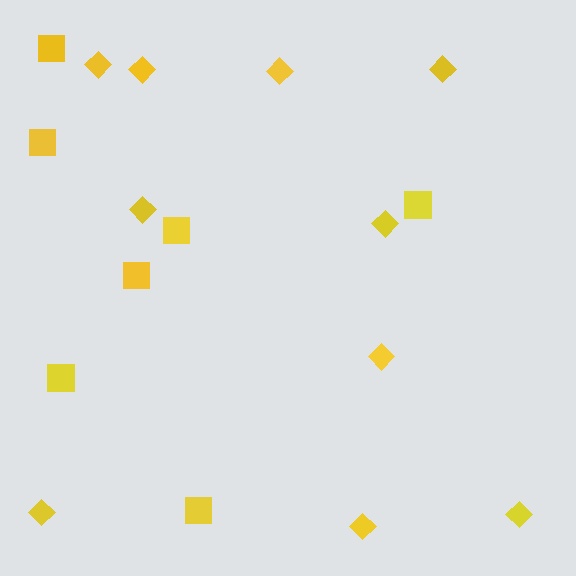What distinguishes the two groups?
There are 2 groups: one group of diamonds (10) and one group of squares (7).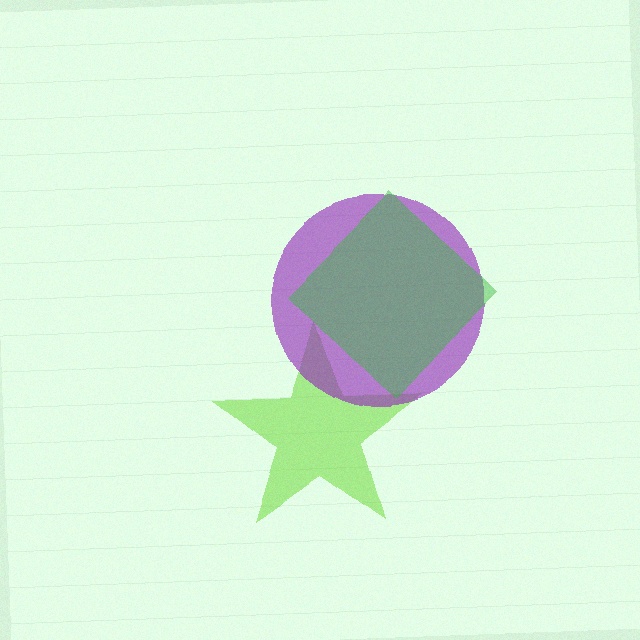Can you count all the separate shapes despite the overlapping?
Yes, there are 3 separate shapes.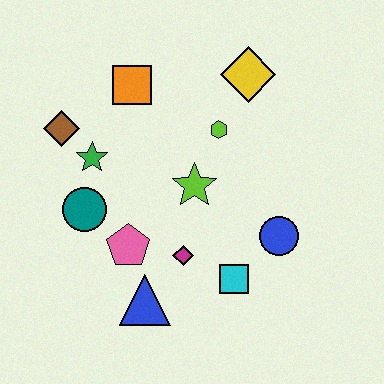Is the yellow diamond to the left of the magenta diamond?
No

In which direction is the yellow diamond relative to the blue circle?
The yellow diamond is above the blue circle.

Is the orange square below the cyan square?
No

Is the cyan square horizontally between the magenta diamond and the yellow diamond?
Yes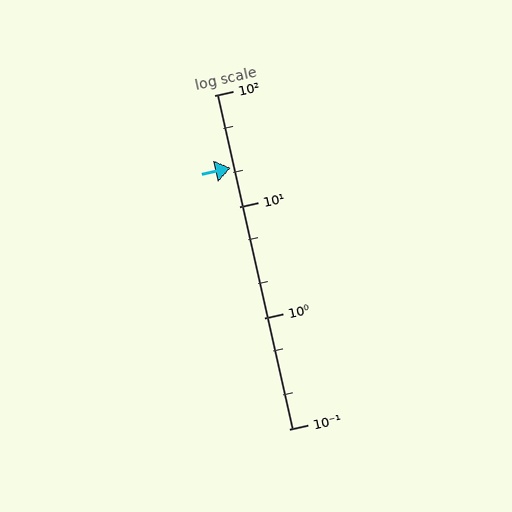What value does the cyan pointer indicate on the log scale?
The pointer indicates approximately 22.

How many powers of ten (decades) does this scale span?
The scale spans 3 decades, from 0.1 to 100.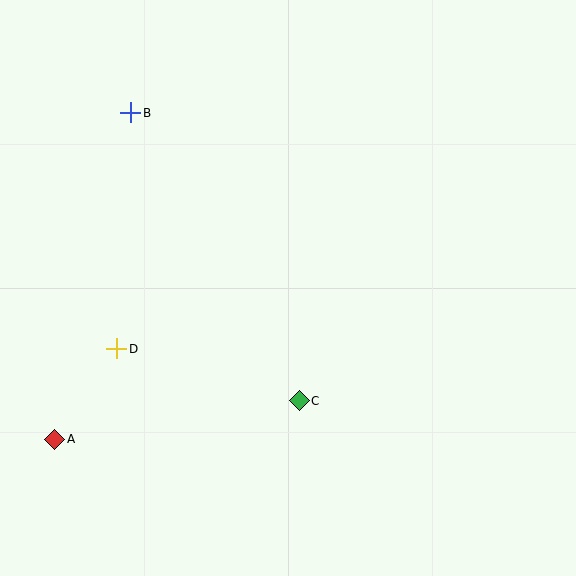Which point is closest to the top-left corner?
Point B is closest to the top-left corner.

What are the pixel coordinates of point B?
Point B is at (131, 113).